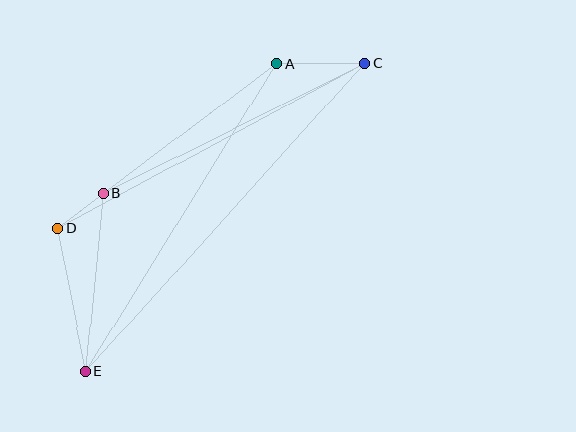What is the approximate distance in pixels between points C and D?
The distance between C and D is approximately 348 pixels.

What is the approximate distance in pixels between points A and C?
The distance between A and C is approximately 88 pixels.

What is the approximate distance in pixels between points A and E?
The distance between A and E is approximately 362 pixels.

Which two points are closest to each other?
Points B and D are closest to each other.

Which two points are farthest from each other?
Points C and E are farthest from each other.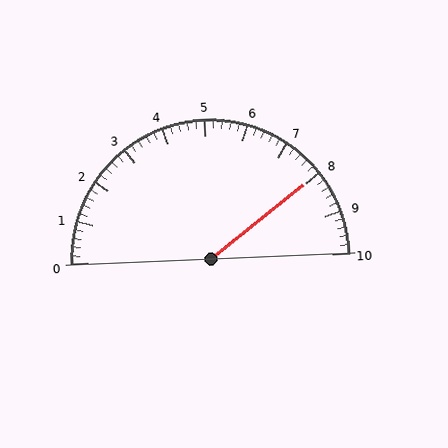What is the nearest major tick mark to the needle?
The nearest major tick mark is 8.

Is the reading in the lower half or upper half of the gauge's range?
The reading is in the upper half of the range (0 to 10).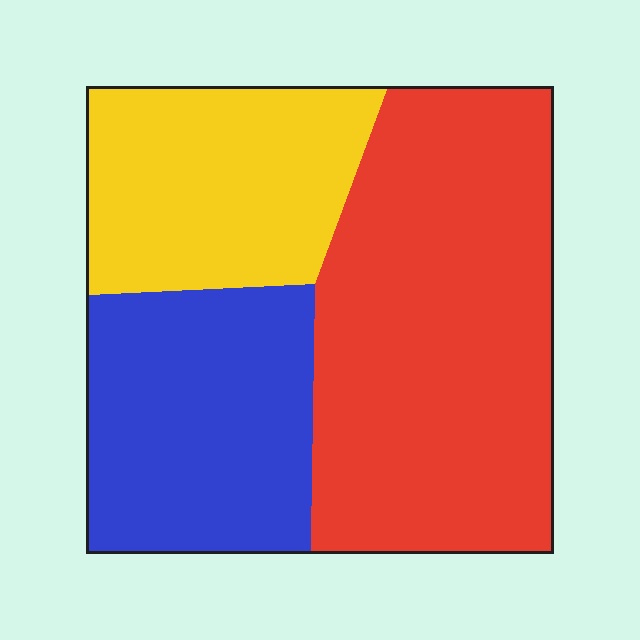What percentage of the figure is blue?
Blue takes up between a sixth and a third of the figure.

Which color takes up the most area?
Red, at roughly 50%.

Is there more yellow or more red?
Red.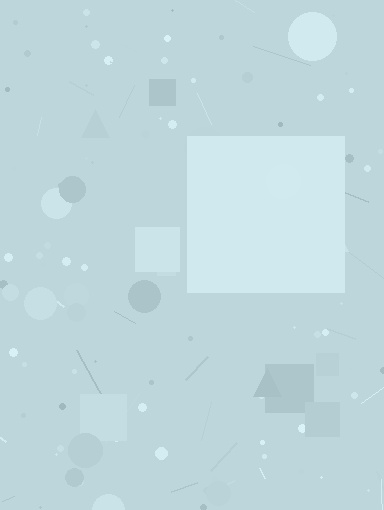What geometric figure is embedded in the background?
A square is embedded in the background.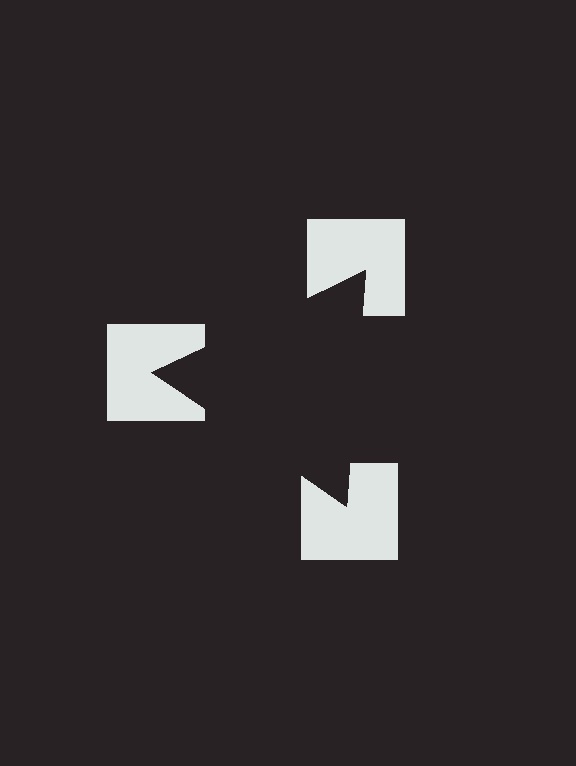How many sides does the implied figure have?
3 sides.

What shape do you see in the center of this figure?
An illusory triangle — its edges are inferred from the aligned wedge cuts in the notched squares, not physically drawn.